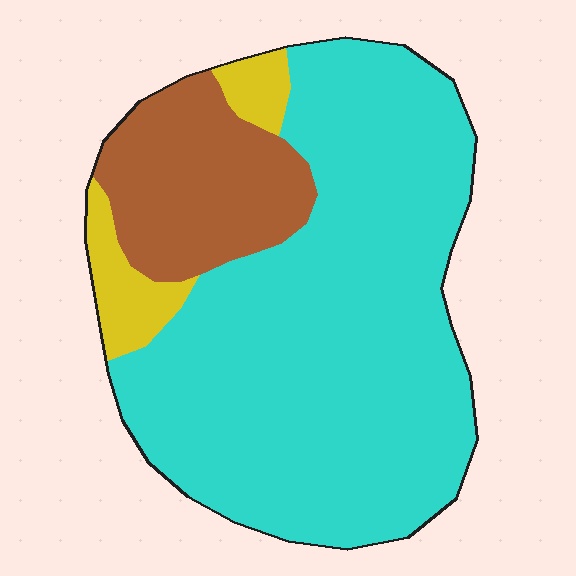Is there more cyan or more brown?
Cyan.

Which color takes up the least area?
Yellow, at roughly 10%.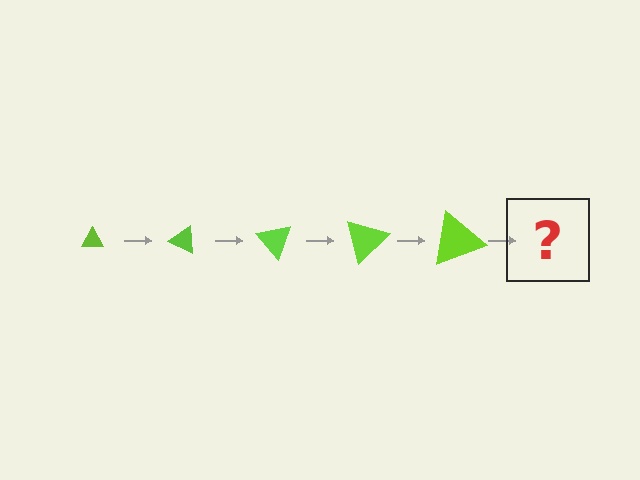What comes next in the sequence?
The next element should be a triangle, larger than the previous one and rotated 125 degrees from the start.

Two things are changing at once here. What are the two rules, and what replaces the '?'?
The two rules are that the triangle grows larger each step and it rotates 25 degrees each step. The '?' should be a triangle, larger than the previous one and rotated 125 degrees from the start.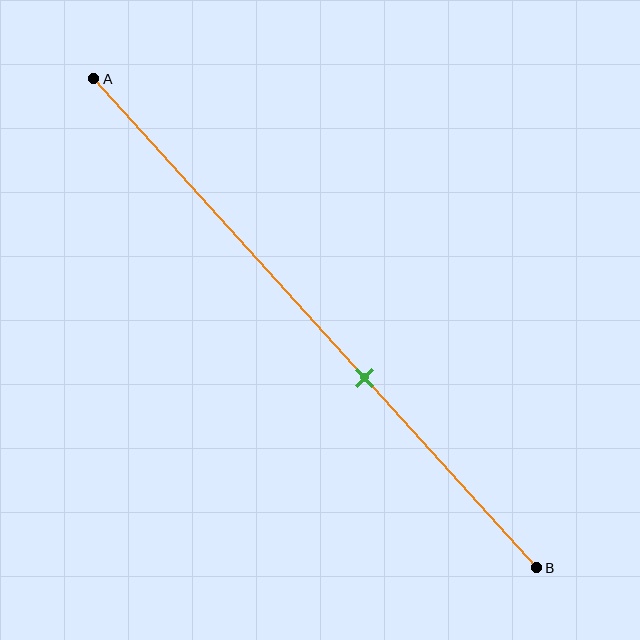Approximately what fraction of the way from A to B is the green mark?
The green mark is approximately 60% of the way from A to B.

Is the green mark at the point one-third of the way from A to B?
No, the mark is at about 60% from A, not at the 33% one-third point.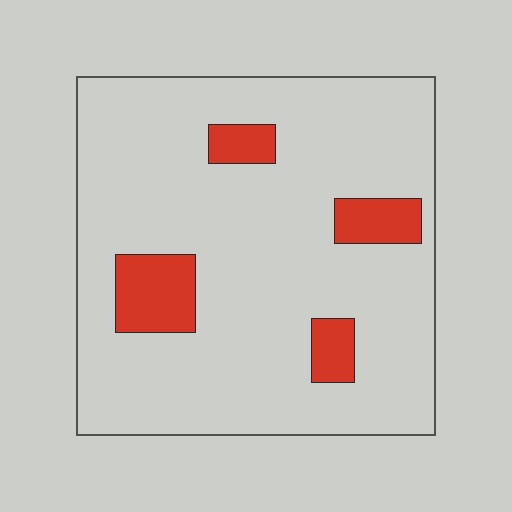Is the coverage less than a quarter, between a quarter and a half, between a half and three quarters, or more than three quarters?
Less than a quarter.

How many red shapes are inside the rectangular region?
4.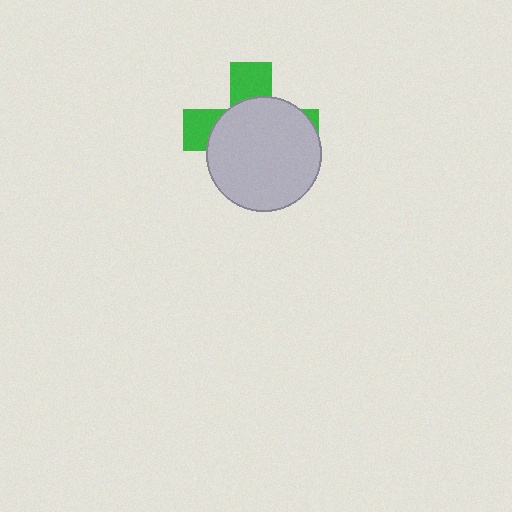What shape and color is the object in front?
The object in front is a light gray circle.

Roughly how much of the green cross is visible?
A small part of it is visible (roughly 31%).